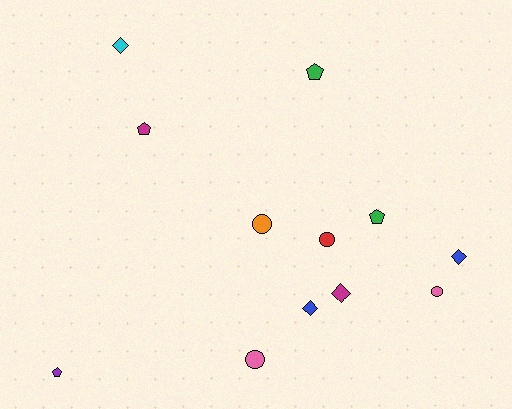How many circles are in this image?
There are 4 circles.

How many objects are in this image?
There are 12 objects.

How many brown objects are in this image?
There are no brown objects.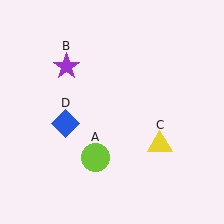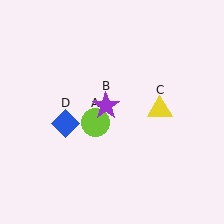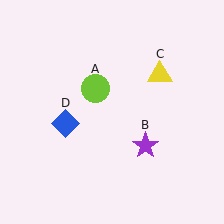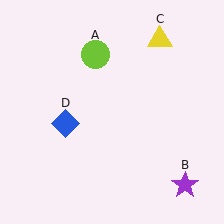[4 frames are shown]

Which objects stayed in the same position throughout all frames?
Blue diamond (object D) remained stationary.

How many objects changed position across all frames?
3 objects changed position: lime circle (object A), purple star (object B), yellow triangle (object C).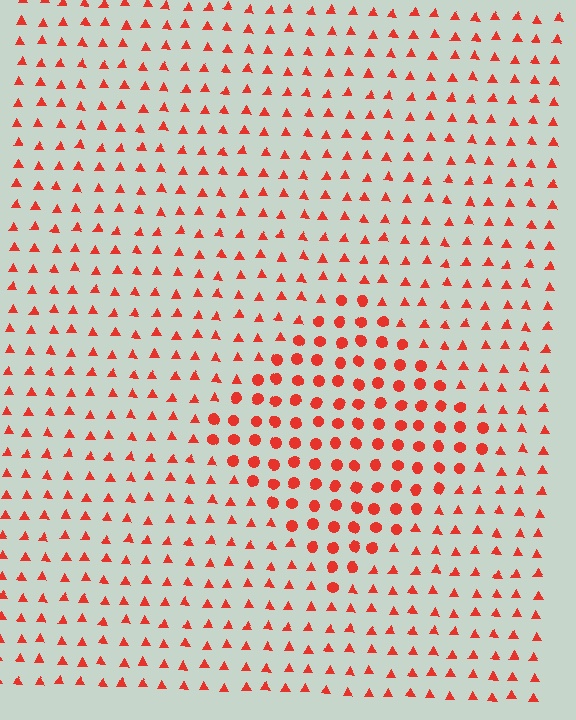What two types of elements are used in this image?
The image uses circles inside the diamond region and triangles outside it.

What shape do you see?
I see a diamond.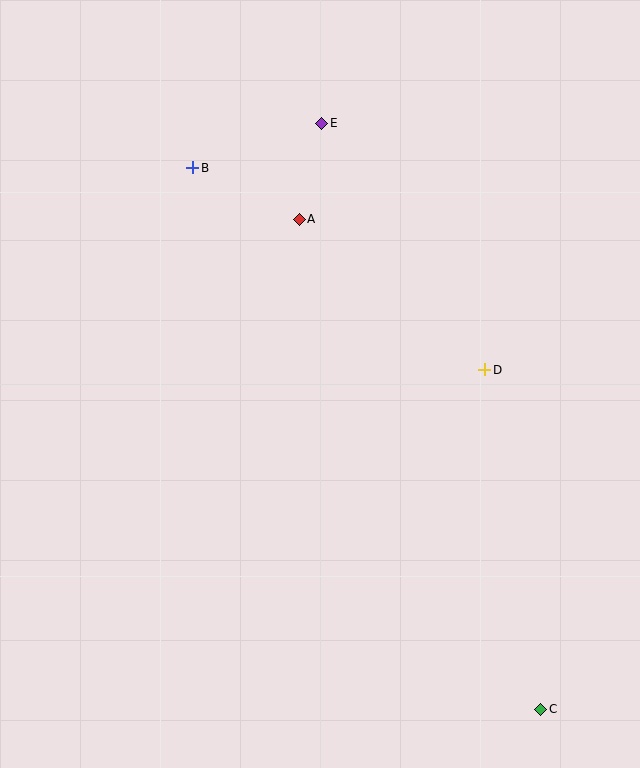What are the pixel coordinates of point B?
Point B is at (193, 168).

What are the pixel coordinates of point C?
Point C is at (541, 709).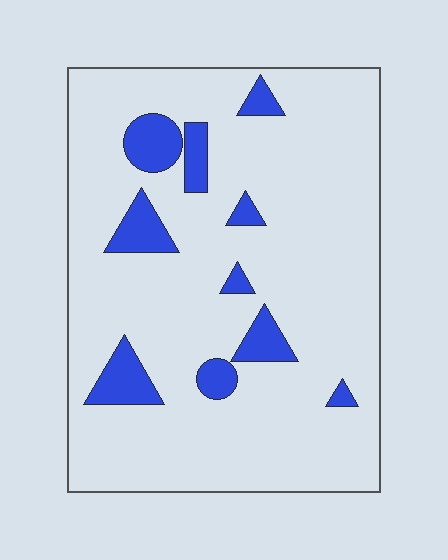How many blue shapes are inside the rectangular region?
10.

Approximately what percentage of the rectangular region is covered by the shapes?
Approximately 10%.